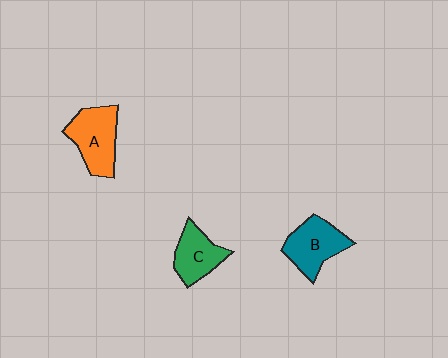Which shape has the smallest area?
Shape C (green).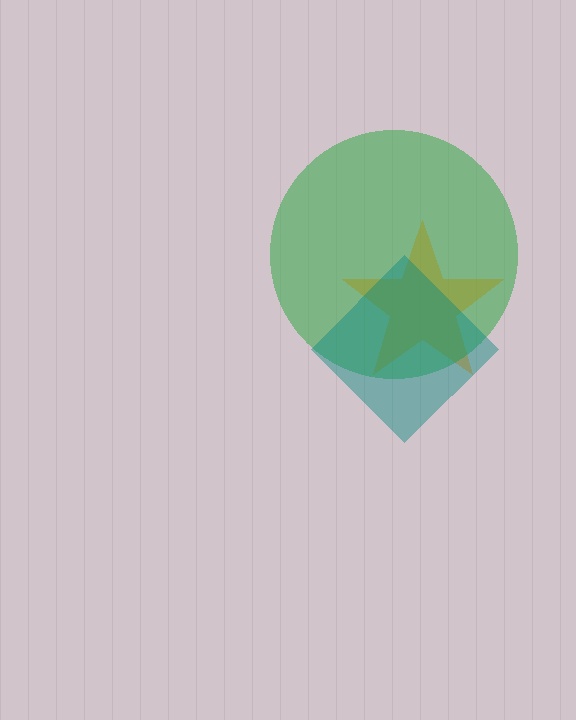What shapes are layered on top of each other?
The layered shapes are: an orange star, a green circle, a teal diamond.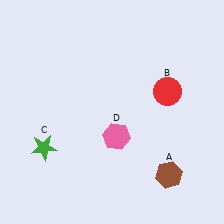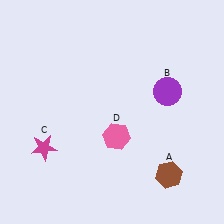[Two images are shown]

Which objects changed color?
B changed from red to purple. C changed from green to magenta.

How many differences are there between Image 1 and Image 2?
There are 2 differences between the two images.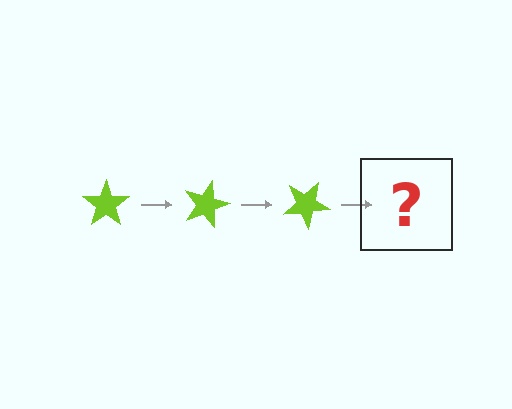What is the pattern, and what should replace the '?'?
The pattern is that the star rotates 15 degrees each step. The '?' should be a lime star rotated 45 degrees.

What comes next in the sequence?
The next element should be a lime star rotated 45 degrees.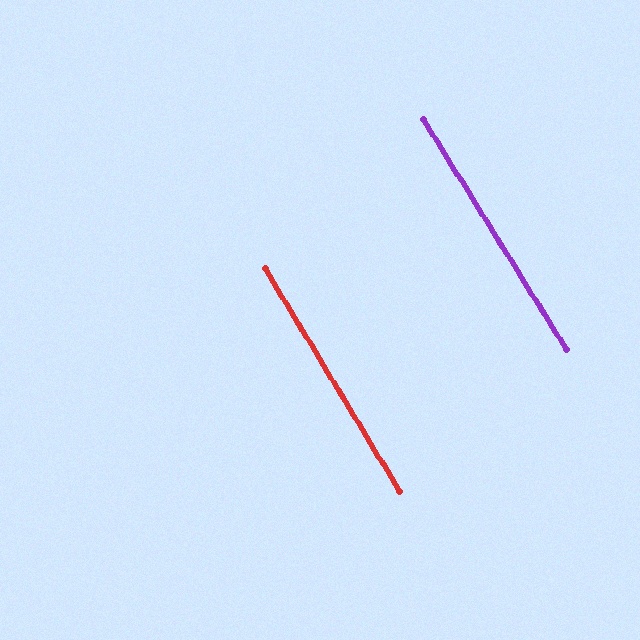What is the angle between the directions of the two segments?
Approximately 1 degree.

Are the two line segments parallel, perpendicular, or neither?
Parallel — their directions differ by only 0.9°.